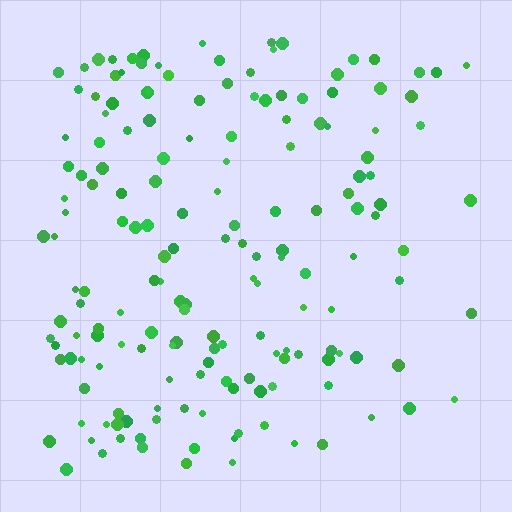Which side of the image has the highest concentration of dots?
The left.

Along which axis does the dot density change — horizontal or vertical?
Horizontal.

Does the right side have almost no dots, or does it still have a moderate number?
Still a moderate number, just noticeably fewer than the left.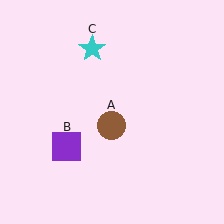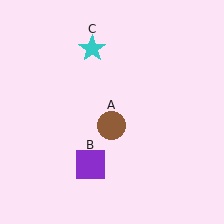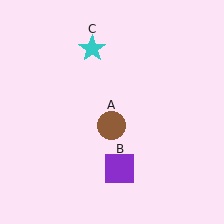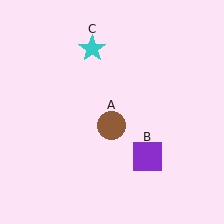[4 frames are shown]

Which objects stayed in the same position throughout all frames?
Brown circle (object A) and cyan star (object C) remained stationary.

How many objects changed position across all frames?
1 object changed position: purple square (object B).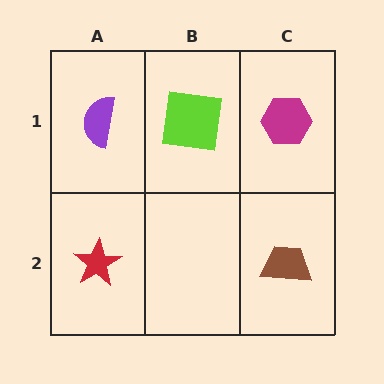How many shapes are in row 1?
3 shapes.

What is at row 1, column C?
A magenta hexagon.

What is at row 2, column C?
A brown trapezoid.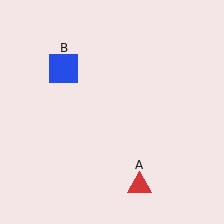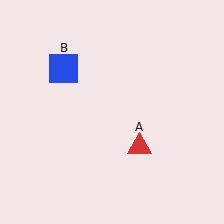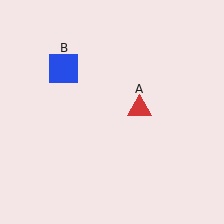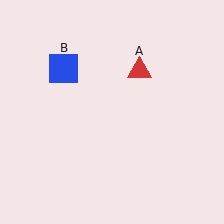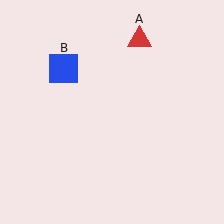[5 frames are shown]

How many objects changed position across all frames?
1 object changed position: red triangle (object A).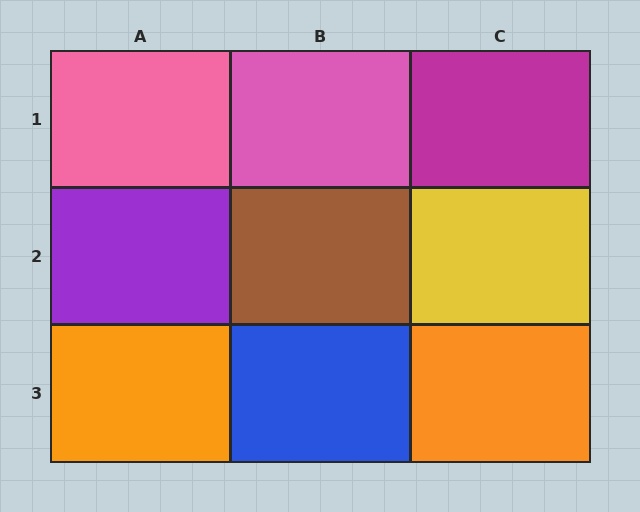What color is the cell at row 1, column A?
Pink.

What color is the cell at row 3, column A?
Orange.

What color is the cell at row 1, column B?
Pink.